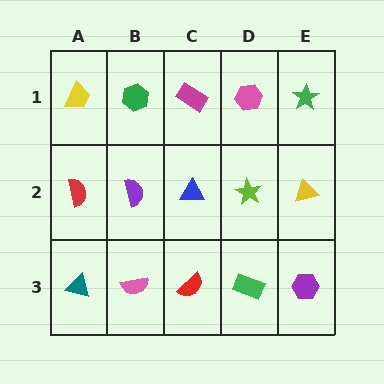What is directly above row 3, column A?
A red semicircle.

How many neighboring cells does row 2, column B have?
4.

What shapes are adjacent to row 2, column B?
A green hexagon (row 1, column B), a pink semicircle (row 3, column B), a red semicircle (row 2, column A), a blue triangle (row 2, column C).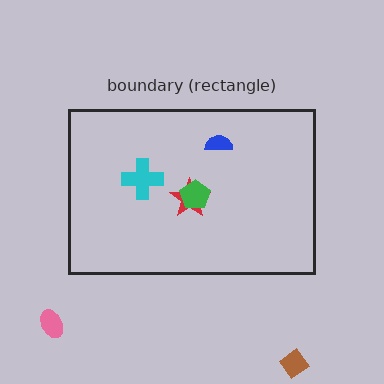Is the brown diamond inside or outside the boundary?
Outside.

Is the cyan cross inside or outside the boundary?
Inside.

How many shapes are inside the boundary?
4 inside, 2 outside.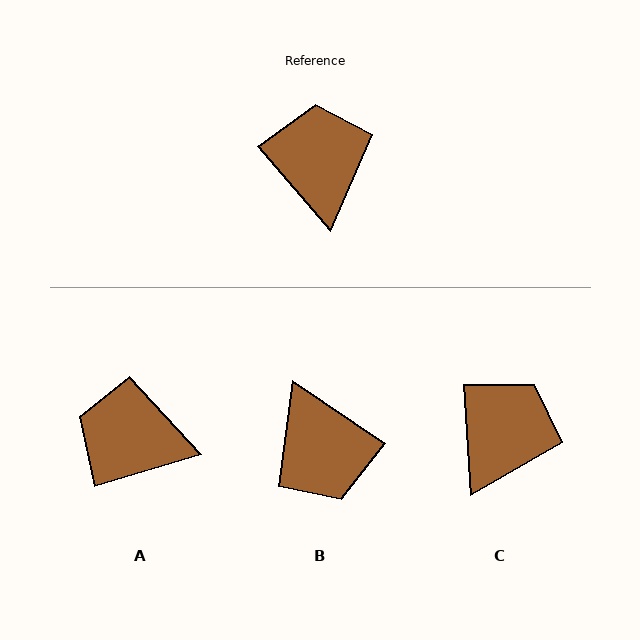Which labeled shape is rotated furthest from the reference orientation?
B, about 164 degrees away.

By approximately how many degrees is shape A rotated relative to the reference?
Approximately 66 degrees counter-clockwise.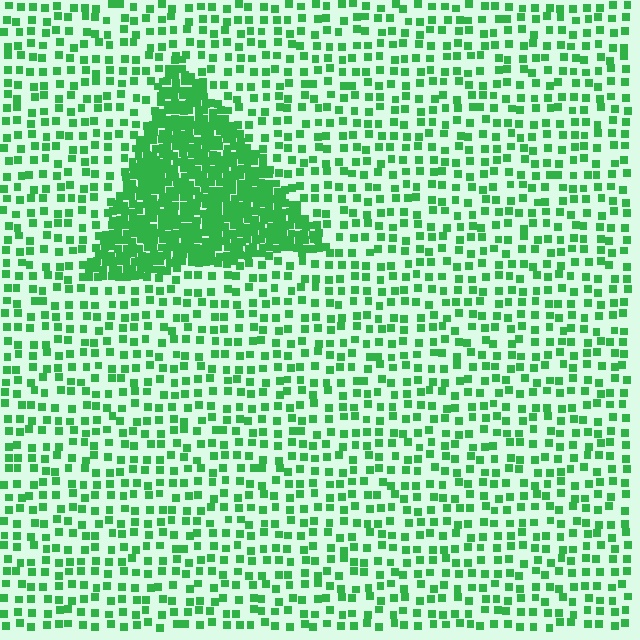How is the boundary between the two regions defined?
The boundary is defined by a change in element density (approximately 3.2x ratio). All elements are the same color, size, and shape.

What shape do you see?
I see a triangle.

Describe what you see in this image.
The image contains small green elements arranged at two different densities. A triangle-shaped region is visible where the elements are more densely packed than the surrounding area.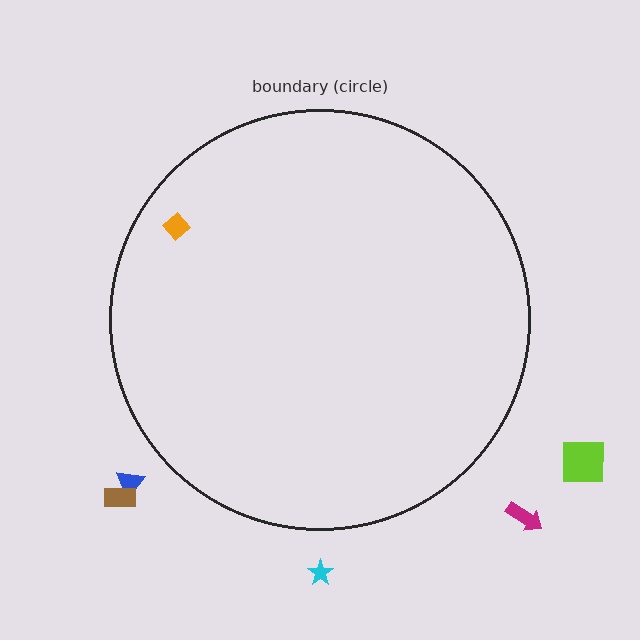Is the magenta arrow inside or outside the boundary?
Outside.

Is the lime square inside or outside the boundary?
Outside.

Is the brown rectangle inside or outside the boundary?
Outside.